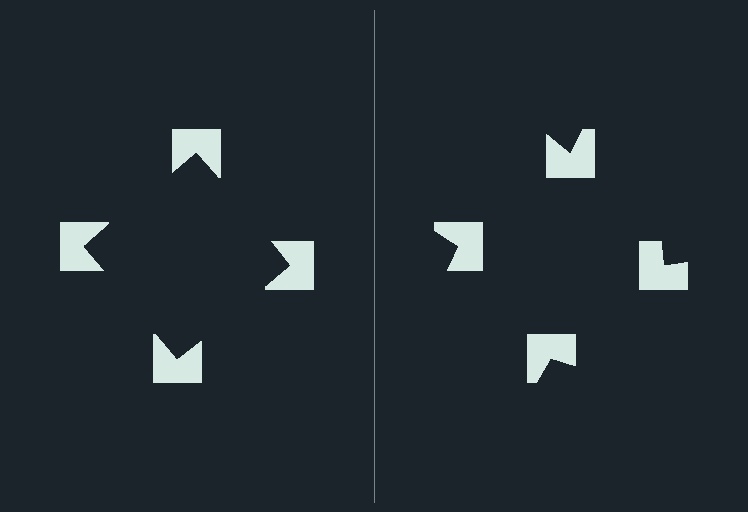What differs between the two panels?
The notched squares are positioned identically on both sides; only the wedge orientations differ. On the left they align to a square; on the right they are misaligned.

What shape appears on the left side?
An illusory square.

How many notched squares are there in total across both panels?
8 — 4 on each side.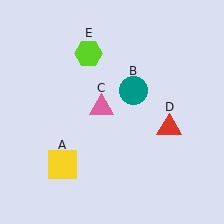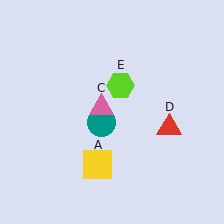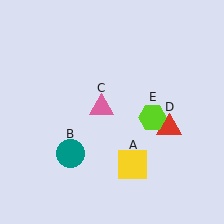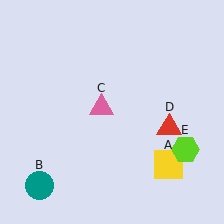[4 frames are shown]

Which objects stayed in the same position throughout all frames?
Pink triangle (object C) and red triangle (object D) remained stationary.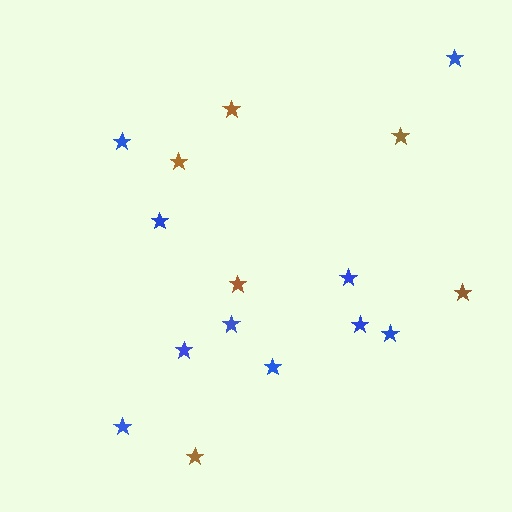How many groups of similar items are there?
There are 2 groups: one group of blue stars (10) and one group of brown stars (6).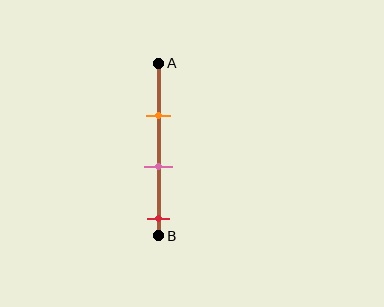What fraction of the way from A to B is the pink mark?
The pink mark is approximately 60% (0.6) of the way from A to B.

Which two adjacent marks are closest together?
The orange and pink marks are the closest adjacent pair.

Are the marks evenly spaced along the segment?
Yes, the marks are approximately evenly spaced.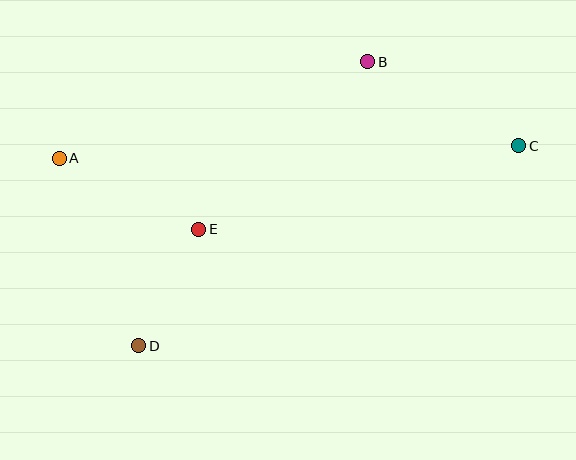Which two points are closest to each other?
Points D and E are closest to each other.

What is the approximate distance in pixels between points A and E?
The distance between A and E is approximately 157 pixels.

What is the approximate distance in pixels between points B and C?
The distance between B and C is approximately 173 pixels.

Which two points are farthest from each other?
Points A and C are farthest from each other.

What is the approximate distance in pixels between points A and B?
The distance between A and B is approximately 323 pixels.